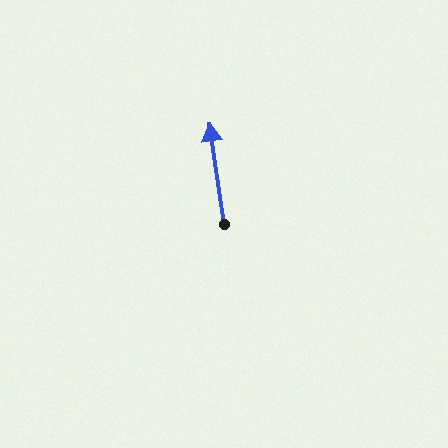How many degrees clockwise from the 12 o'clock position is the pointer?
Approximately 352 degrees.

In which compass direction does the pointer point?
North.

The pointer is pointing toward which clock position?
Roughly 12 o'clock.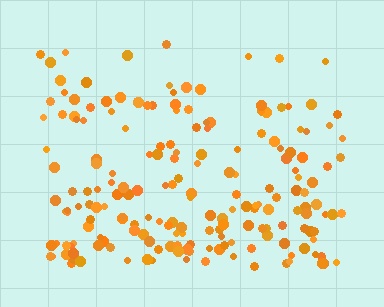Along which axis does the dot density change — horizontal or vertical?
Vertical.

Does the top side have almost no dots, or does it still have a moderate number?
Still a moderate number, just noticeably fewer than the bottom.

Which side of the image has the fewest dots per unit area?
The top.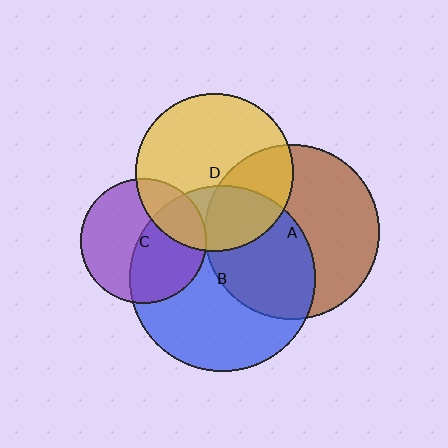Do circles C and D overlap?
Yes.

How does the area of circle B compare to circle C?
Approximately 2.2 times.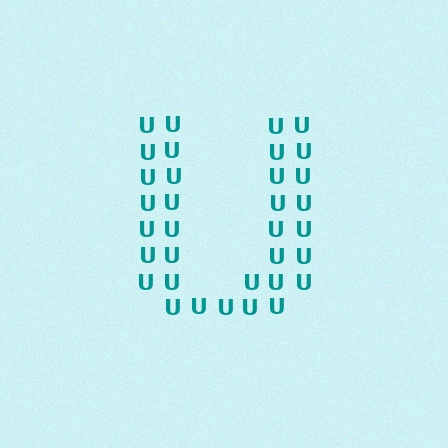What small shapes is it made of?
It is made of small letter U's.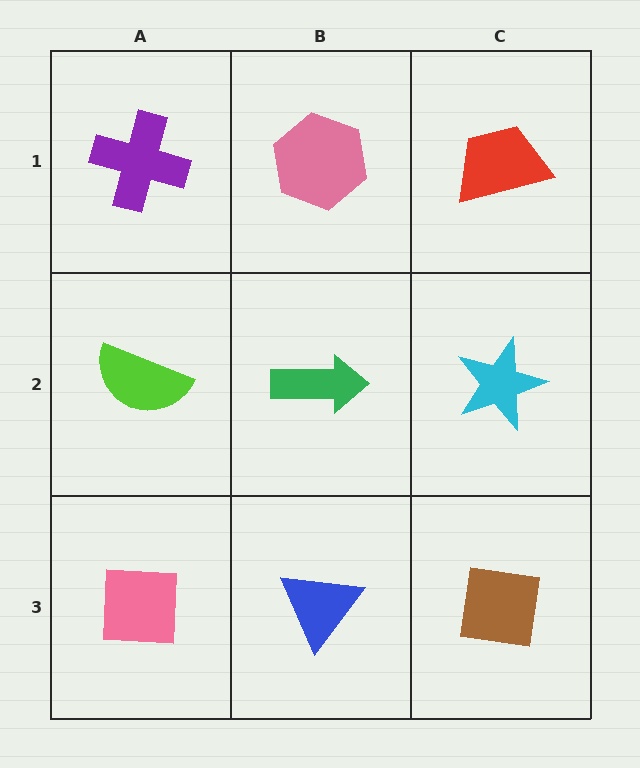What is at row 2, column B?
A green arrow.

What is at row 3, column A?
A pink square.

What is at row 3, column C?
A brown square.